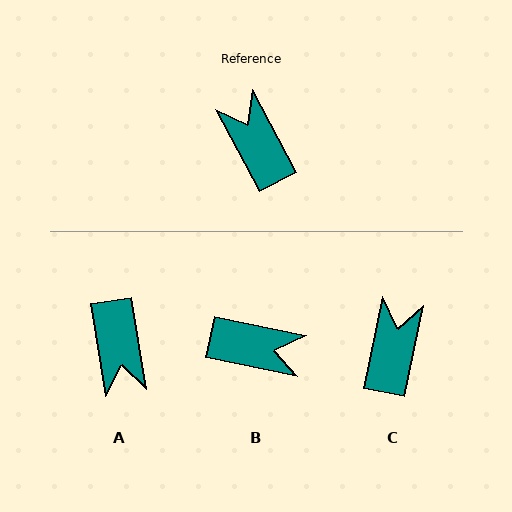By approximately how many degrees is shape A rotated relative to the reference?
Approximately 161 degrees counter-clockwise.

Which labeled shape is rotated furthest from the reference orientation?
A, about 161 degrees away.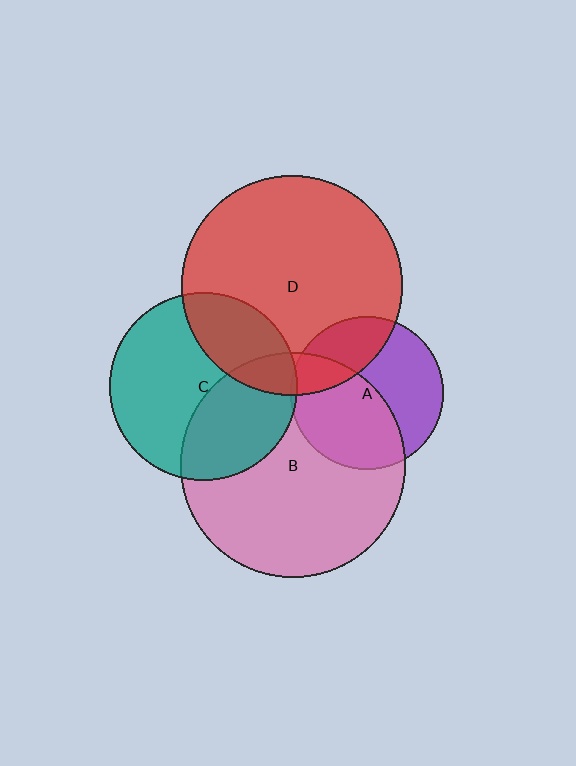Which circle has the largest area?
Circle B (pink).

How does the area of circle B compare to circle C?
Approximately 1.4 times.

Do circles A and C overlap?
Yes.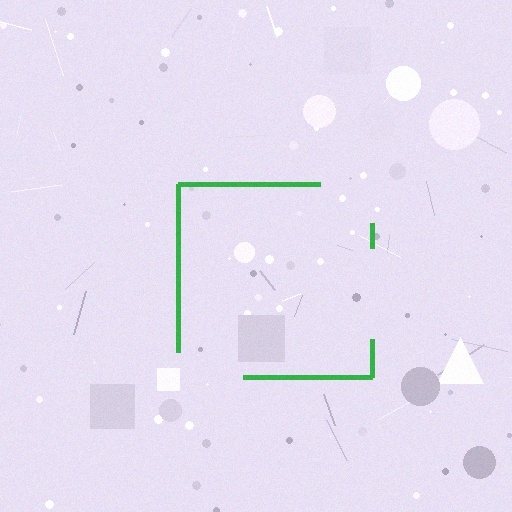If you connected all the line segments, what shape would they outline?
They would outline a square.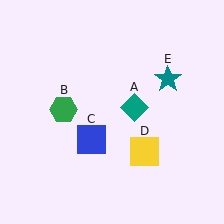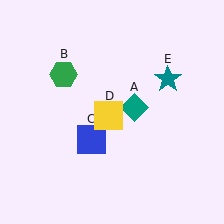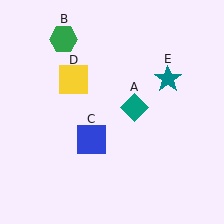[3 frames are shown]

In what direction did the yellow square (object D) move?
The yellow square (object D) moved up and to the left.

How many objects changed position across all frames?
2 objects changed position: green hexagon (object B), yellow square (object D).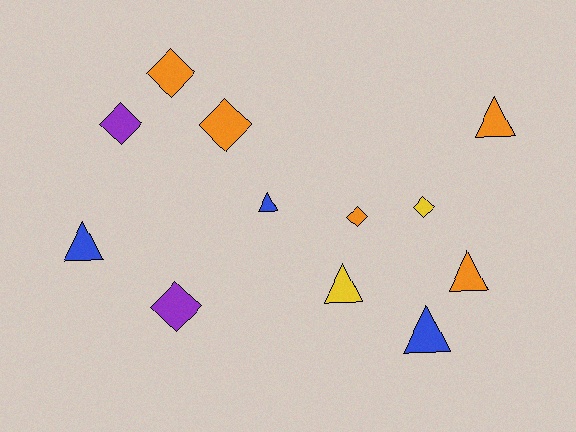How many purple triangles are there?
There are no purple triangles.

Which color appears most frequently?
Orange, with 5 objects.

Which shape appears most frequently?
Triangle, with 6 objects.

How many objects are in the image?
There are 12 objects.